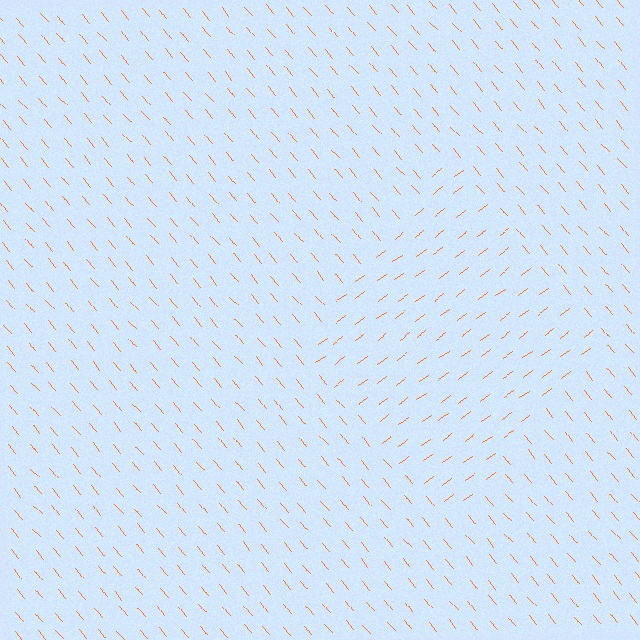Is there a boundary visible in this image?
Yes, there is a texture boundary formed by a change in line orientation.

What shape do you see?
I see a diamond.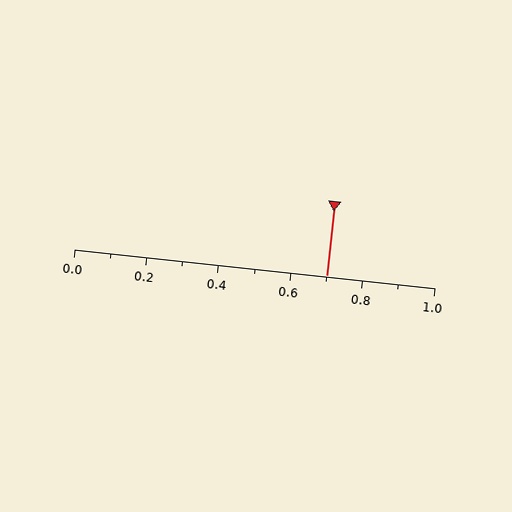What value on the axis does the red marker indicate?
The marker indicates approximately 0.7.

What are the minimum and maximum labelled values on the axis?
The axis runs from 0.0 to 1.0.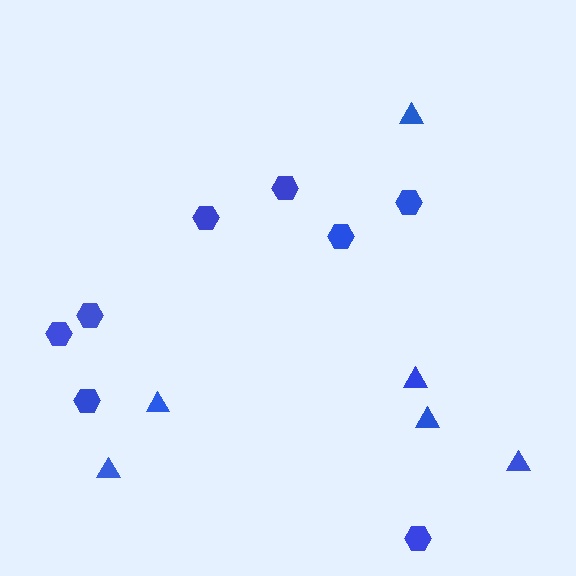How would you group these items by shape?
There are 2 groups: one group of hexagons (8) and one group of triangles (6).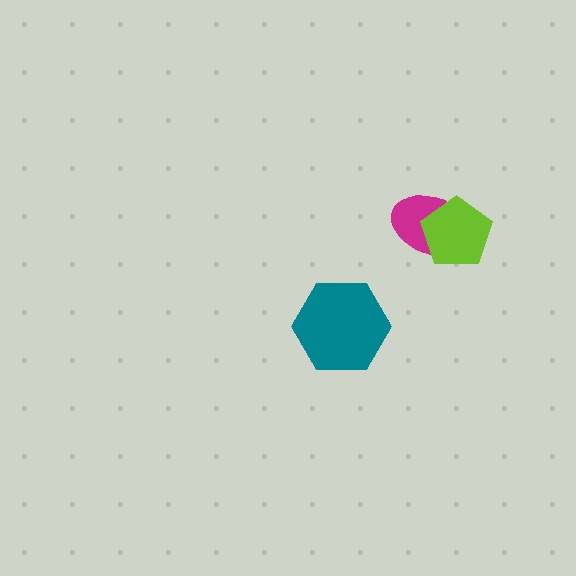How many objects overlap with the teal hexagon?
0 objects overlap with the teal hexagon.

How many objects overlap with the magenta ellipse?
1 object overlaps with the magenta ellipse.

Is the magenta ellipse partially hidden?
Yes, it is partially covered by another shape.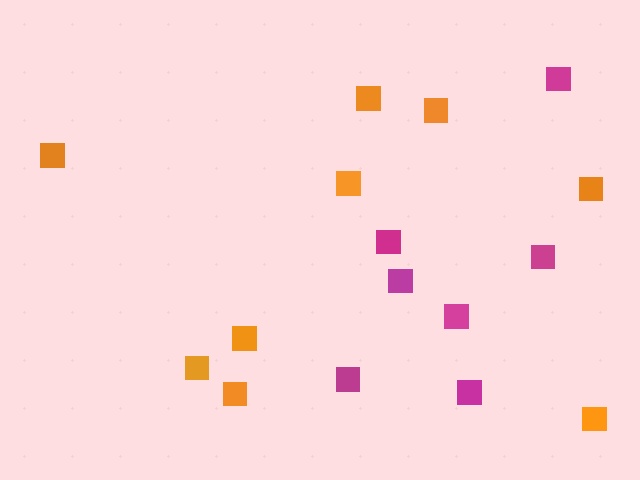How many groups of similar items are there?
There are 2 groups: one group of magenta squares (7) and one group of orange squares (9).